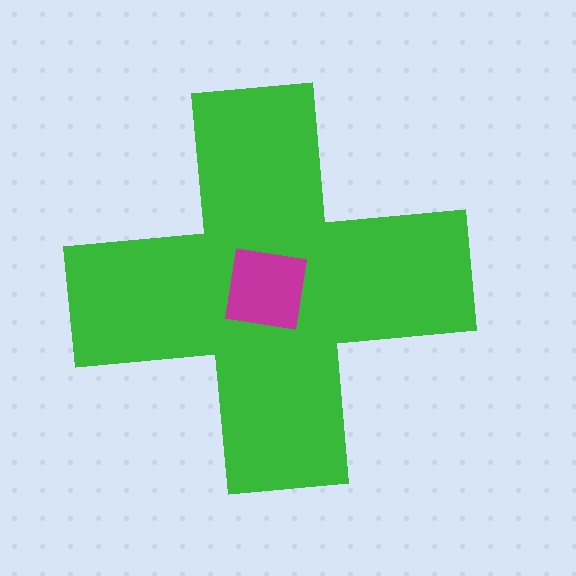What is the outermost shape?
The green cross.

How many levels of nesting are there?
2.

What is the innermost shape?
The magenta square.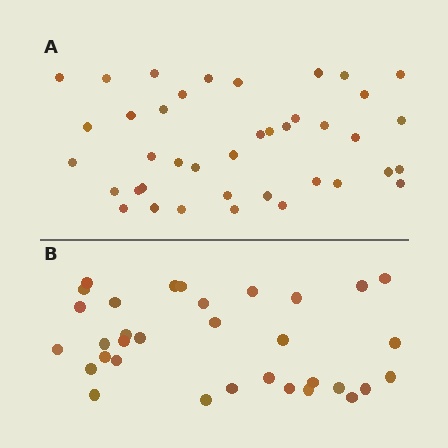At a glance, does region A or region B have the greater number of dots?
Region A (the top region) has more dots.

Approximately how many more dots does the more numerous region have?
Region A has roughly 8 or so more dots than region B.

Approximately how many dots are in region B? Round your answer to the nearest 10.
About 30 dots. (The exact count is 33, which rounds to 30.)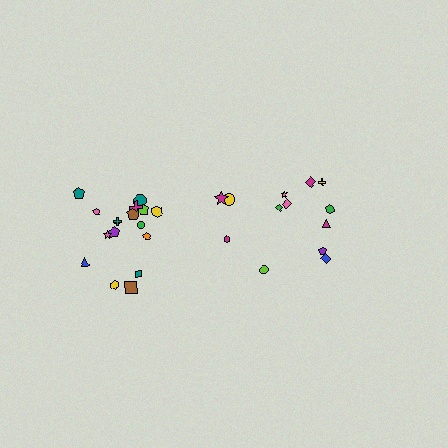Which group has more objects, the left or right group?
The left group.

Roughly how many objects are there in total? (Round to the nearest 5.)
Roughly 30 objects in total.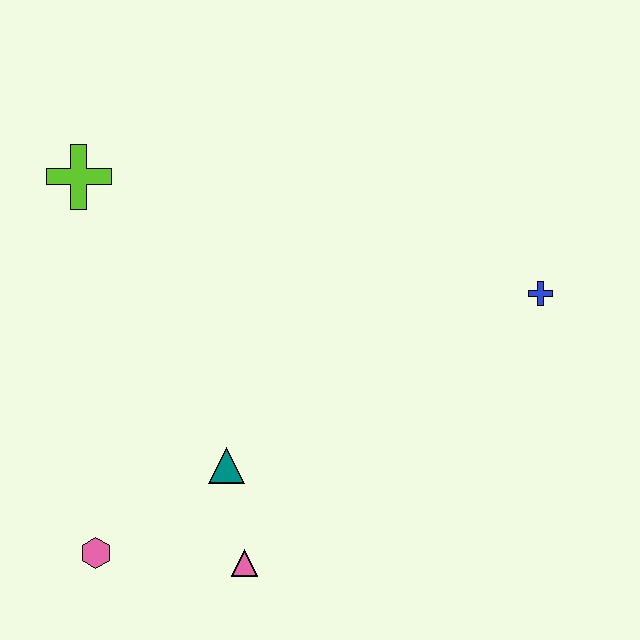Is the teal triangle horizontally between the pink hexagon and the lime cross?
No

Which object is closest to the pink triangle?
The teal triangle is closest to the pink triangle.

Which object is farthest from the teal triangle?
The blue cross is farthest from the teal triangle.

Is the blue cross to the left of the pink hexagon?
No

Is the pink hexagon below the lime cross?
Yes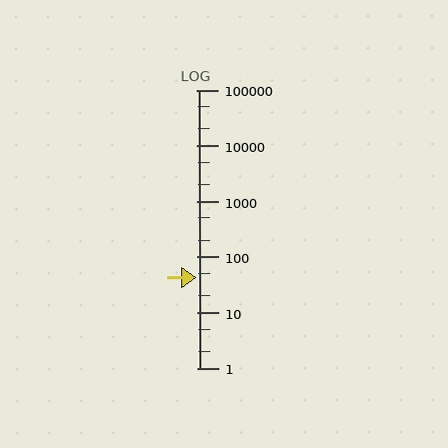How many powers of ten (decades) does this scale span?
The scale spans 5 decades, from 1 to 100000.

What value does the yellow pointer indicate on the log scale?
The pointer indicates approximately 42.